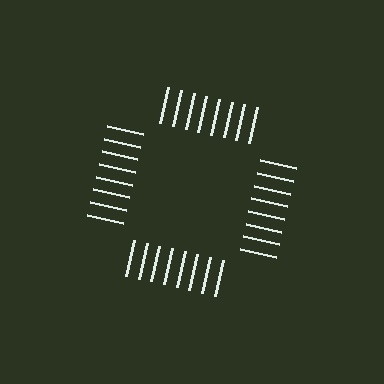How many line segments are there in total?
32 — 8 along each of the 4 edges.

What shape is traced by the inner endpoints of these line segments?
An illusory square — the line segments terminate on its edges but no continuous stroke is drawn.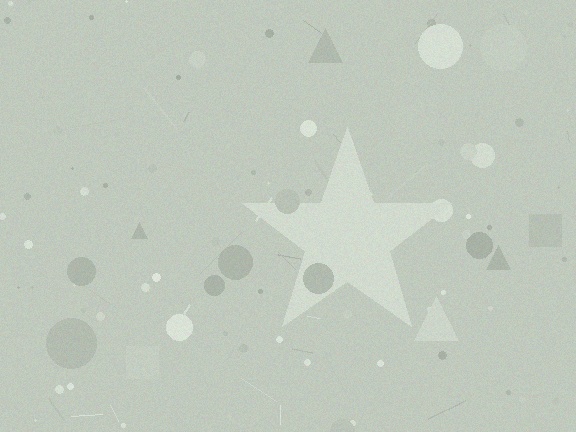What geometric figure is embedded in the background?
A star is embedded in the background.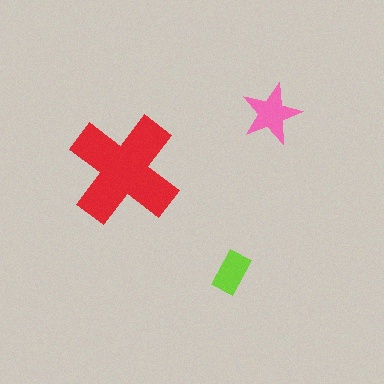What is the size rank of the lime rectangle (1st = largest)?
3rd.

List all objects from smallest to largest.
The lime rectangle, the pink star, the red cross.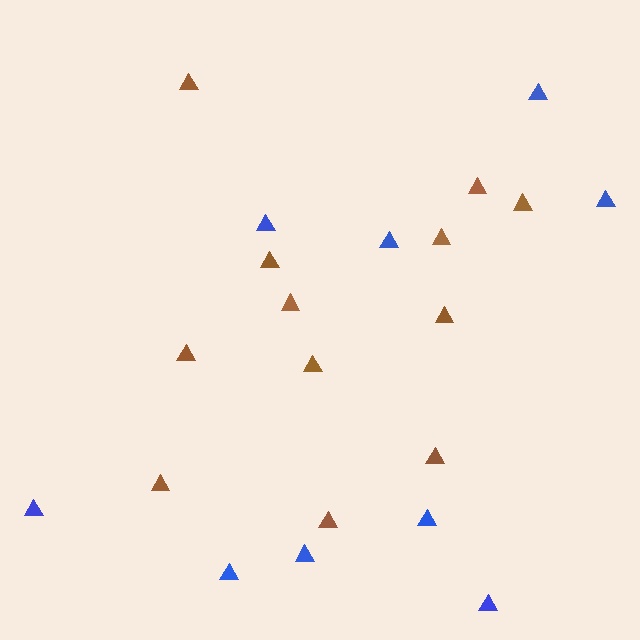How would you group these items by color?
There are 2 groups: one group of brown triangles (12) and one group of blue triangles (9).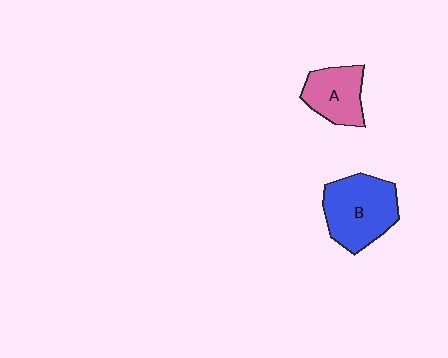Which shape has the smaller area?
Shape A (pink).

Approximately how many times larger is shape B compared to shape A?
Approximately 1.5 times.